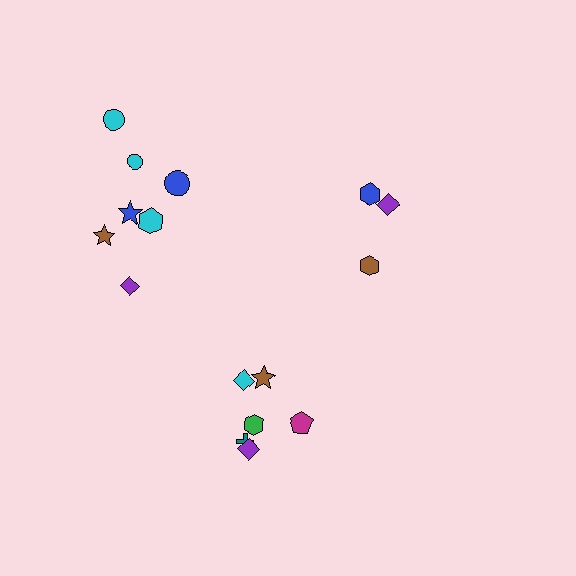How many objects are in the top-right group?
There are 3 objects.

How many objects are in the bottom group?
There are 6 objects.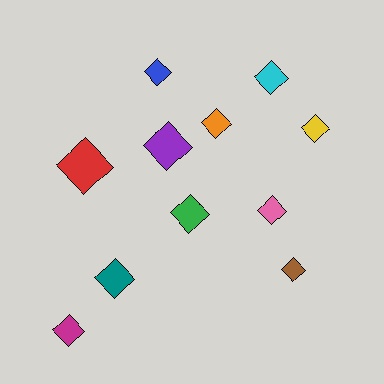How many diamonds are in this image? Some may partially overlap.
There are 11 diamonds.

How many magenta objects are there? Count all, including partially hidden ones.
There is 1 magenta object.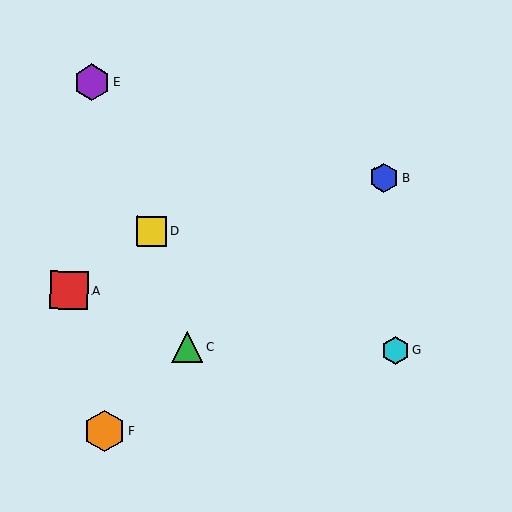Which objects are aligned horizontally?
Objects C, G are aligned horizontally.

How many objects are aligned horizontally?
2 objects (C, G) are aligned horizontally.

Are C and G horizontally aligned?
Yes, both are at y≈347.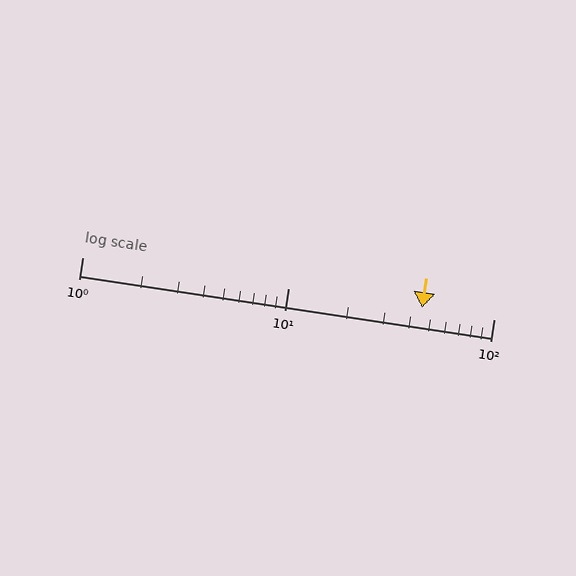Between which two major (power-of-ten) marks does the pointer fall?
The pointer is between 10 and 100.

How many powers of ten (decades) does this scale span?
The scale spans 2 decades, from 1 to 100.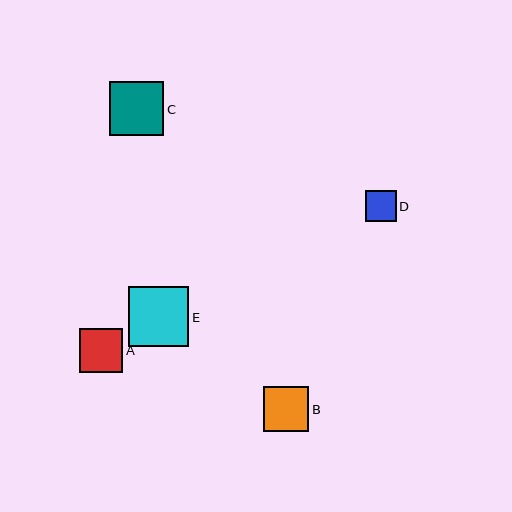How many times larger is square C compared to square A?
Square C is approximately 1.2 times the size of square A.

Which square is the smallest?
Square D is the smallest with a size of approximately 31 pixels.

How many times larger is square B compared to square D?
Square B is approximately 1.5 times the size of square D.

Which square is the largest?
Square E is the largest with a size of approximately 60 pixels.